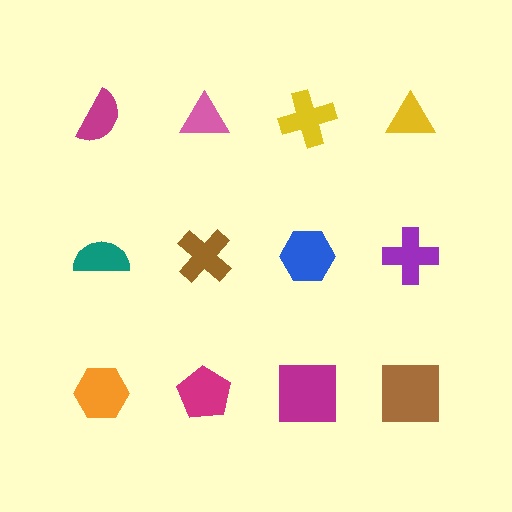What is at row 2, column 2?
A brown cross.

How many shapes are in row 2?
4 shapes.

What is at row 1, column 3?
A yellow cross.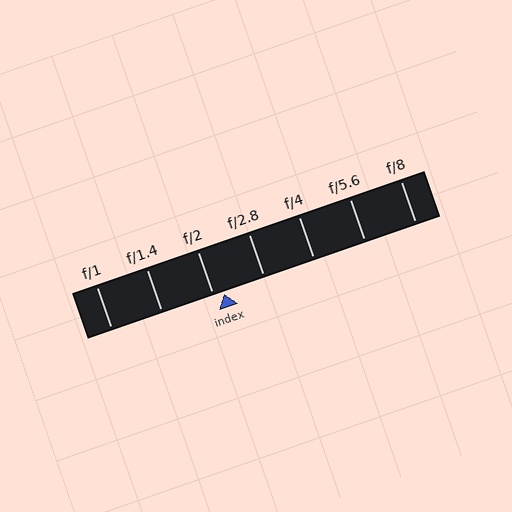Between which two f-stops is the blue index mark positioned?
The index mark is between f/2 and f/2.8.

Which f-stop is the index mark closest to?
The index mark is closest to f/2.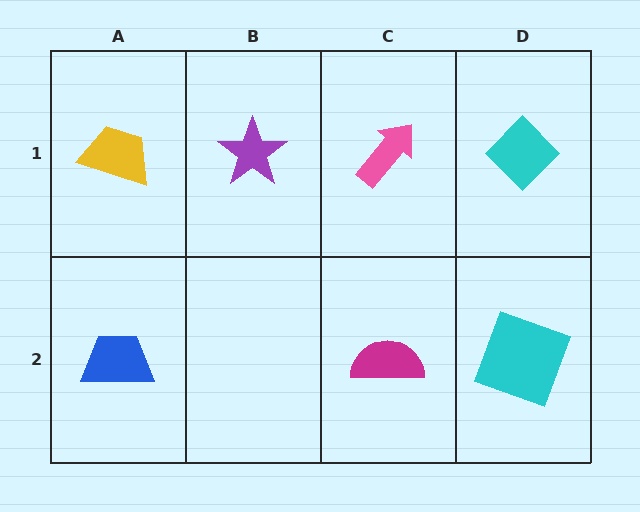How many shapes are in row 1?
4 shapes.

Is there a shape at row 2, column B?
No, that cell is empty.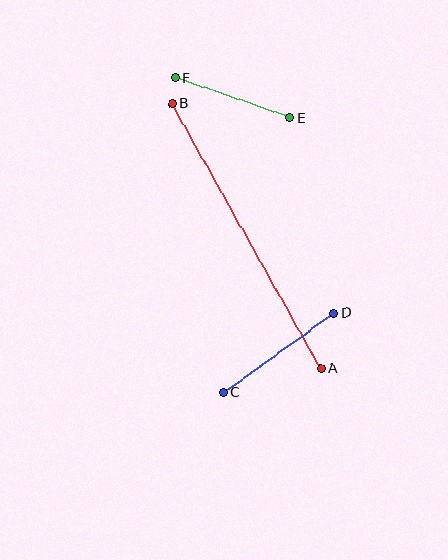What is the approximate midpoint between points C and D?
The midpoint is at approximately (279, 353) pixels.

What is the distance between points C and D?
The distance is approximately 136 pixels.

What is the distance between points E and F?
The distance is approximately 122 pixels.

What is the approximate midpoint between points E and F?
The midpoint is at approximately (233, 98) pixels.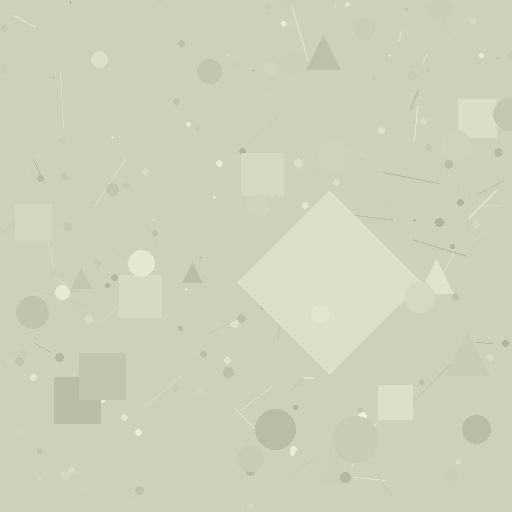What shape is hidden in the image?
A diamond is hidden in the image.